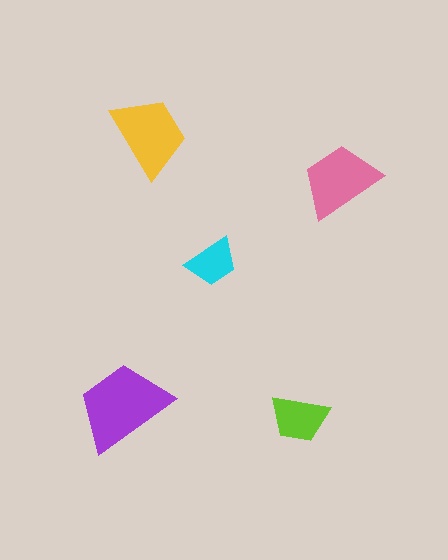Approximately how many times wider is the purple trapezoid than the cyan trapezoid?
About 2 times wider.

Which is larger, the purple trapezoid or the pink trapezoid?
The purple one.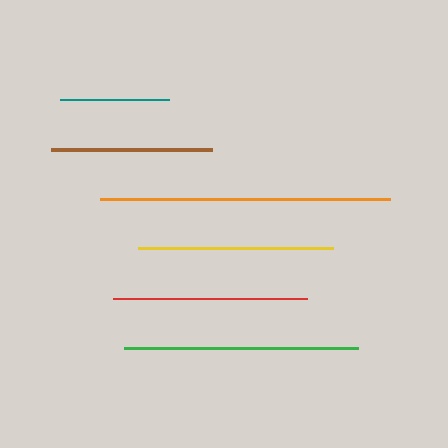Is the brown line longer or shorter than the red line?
The red line is longer than the brown line.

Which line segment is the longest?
The orange line is the longest at approximately 290 pixels.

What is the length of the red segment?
The red segment is approximately 194 pixels long.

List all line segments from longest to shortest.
From longest to shortest: orange, green, yellow, red, brown, teal.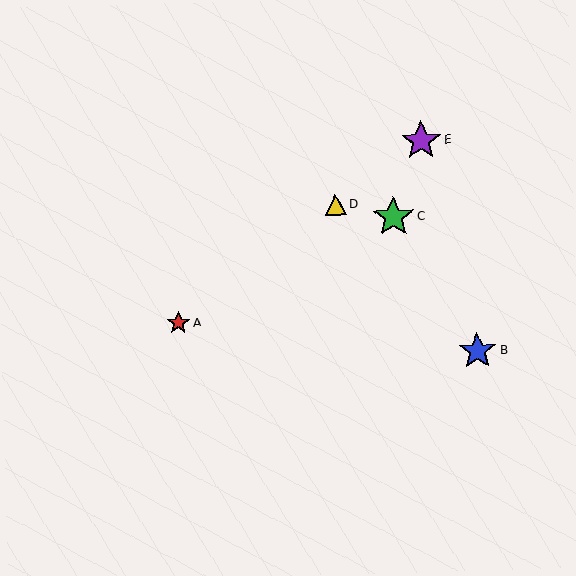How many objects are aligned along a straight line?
3 objects (A, D, E) are aligned along a straight line.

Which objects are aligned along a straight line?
Objects A, D, E are aligned along a straight line.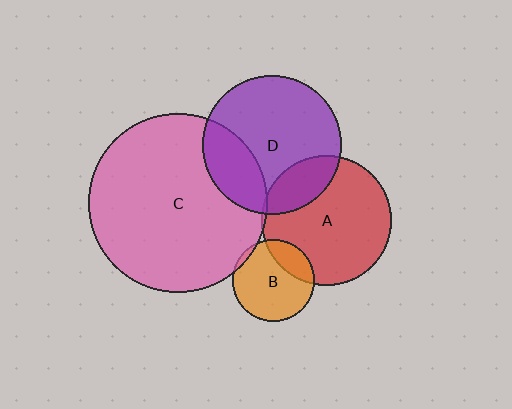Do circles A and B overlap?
Yes.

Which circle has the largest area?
Circle C (pink).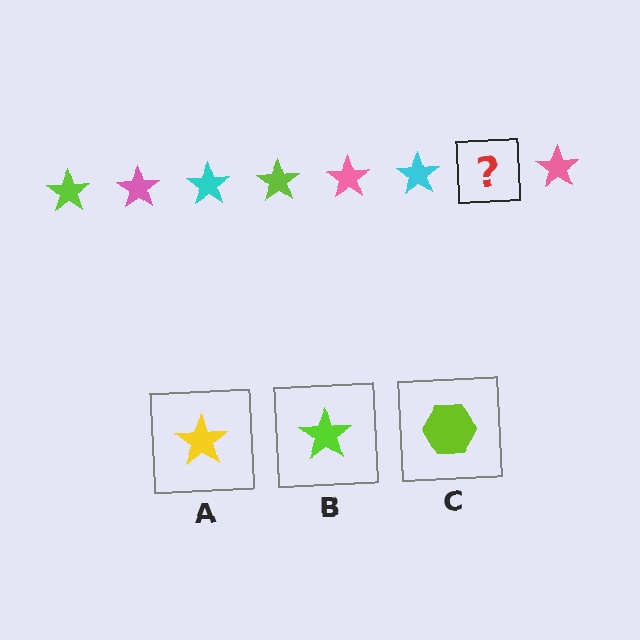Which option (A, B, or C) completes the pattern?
B.